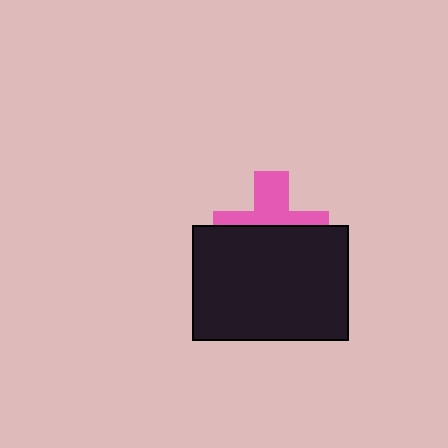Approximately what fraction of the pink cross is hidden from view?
Roughly 57% of the pink cross is hidden behind the black rectangle.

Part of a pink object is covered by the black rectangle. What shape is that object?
It is a cross.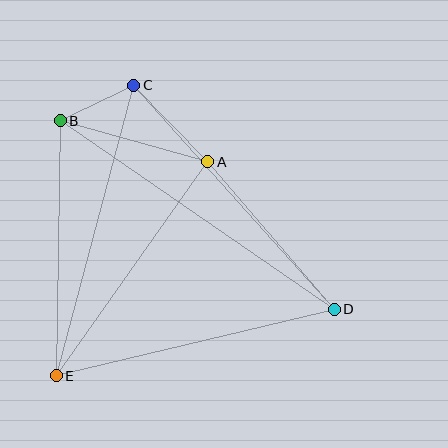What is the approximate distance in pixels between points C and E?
The distance between C and E is approximately 301 pixels.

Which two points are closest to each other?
Points B and C are closest to each other.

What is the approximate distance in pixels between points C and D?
The distance between C and D is approximately 301 pixels.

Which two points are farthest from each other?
Points B and D are farthest from each other.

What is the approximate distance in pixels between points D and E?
The distance between D and E is approximately 286 pixels.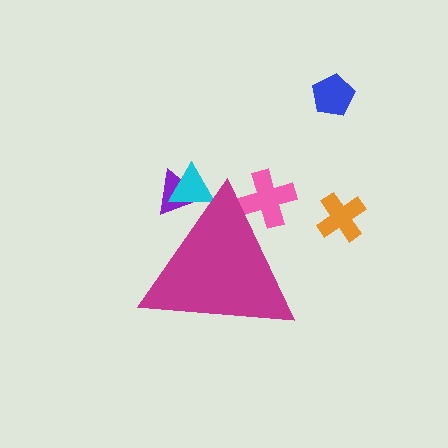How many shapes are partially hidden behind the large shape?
3 shapes are partially hidden.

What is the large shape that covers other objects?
A magenta triangle.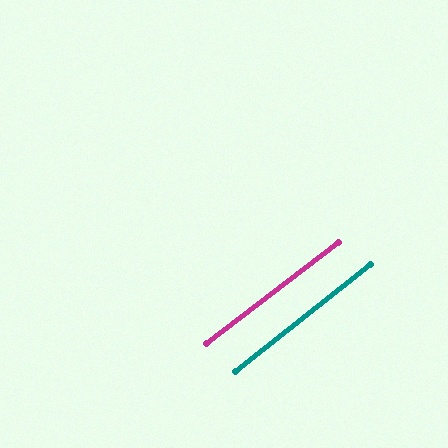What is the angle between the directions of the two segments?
Approximately 1 degree.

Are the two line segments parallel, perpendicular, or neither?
Parallel — their directions differ by only 0.9°.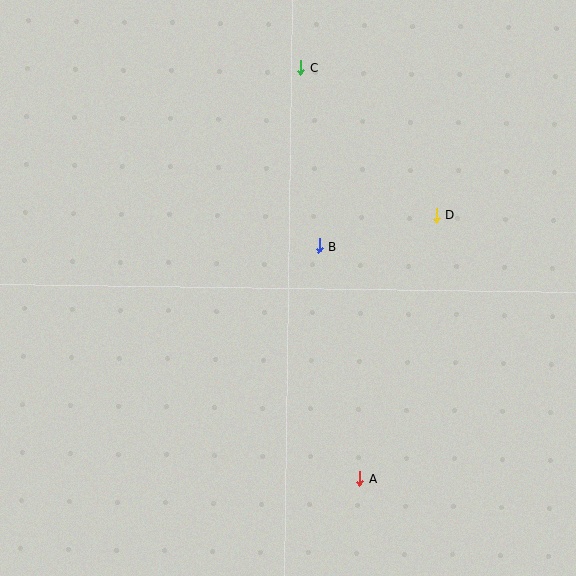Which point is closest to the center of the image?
Point B at (319, 246) is closest to the center.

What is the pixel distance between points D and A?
The distance between D and A is 274 pixels.